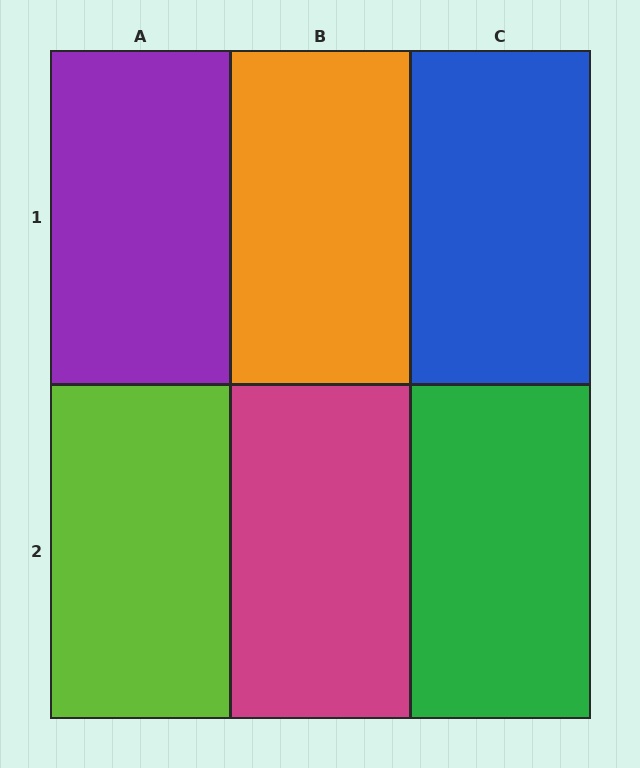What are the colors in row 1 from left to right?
Purple, orange, blue.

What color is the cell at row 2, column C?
Green.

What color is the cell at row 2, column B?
Magenta.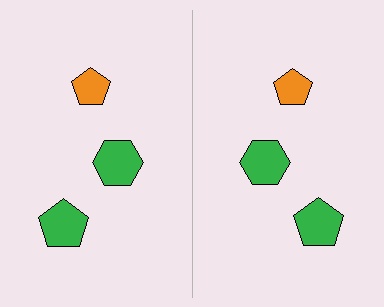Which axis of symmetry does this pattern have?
The pattern has a vertical axis of symmetry running through the center of the image.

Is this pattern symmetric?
Yes, this pattern has bilateral (reflection) symmetry.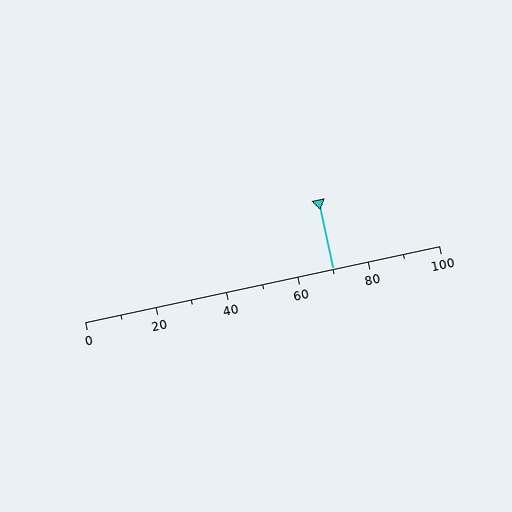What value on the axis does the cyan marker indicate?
The marker indicates approximately 70.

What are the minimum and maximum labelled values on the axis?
The axis runs from 0 to 100.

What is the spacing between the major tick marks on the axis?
The major ticks are spaced 20 apart.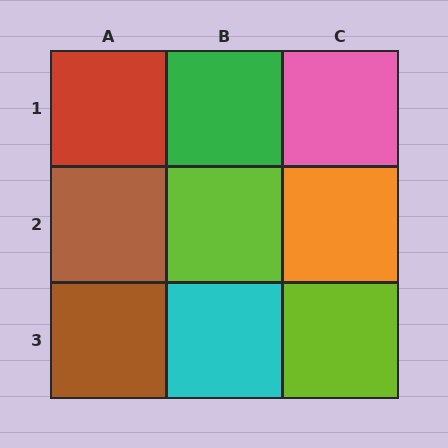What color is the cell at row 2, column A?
Brown.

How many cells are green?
1 cell is green.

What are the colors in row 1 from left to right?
Red, green, pink.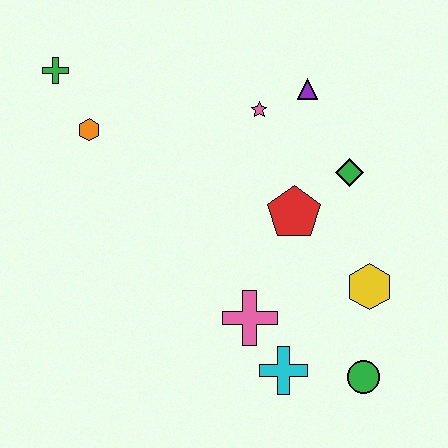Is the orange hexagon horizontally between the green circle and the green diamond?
No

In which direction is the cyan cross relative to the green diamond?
The cyan cross is below the green diamond.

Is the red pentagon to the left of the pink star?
No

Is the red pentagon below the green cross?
Yes